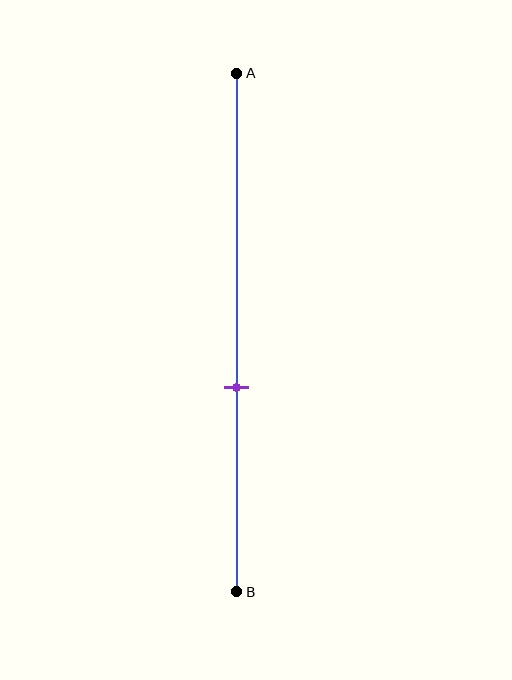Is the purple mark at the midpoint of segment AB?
No, the mark is at about 60% from A, not at the 50% midpoint.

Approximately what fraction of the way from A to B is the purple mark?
The purple mark is approximately 60% of the way from A to B.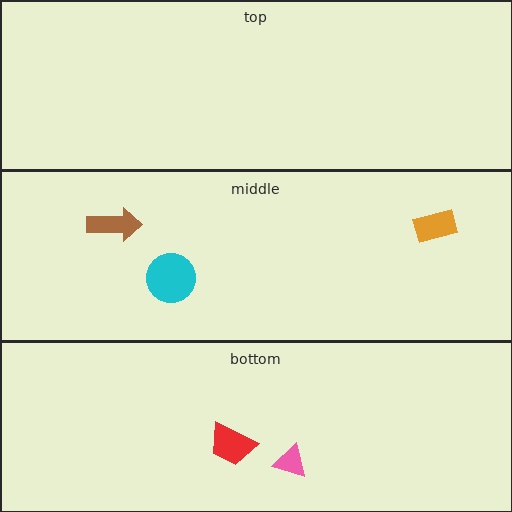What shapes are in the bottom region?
The red trapezoid, the pink triangle.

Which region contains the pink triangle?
The bottom region.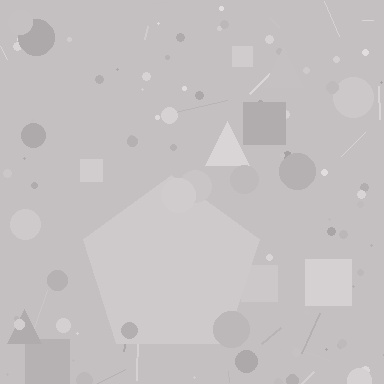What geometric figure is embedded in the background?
A pentagon is embedded in the background.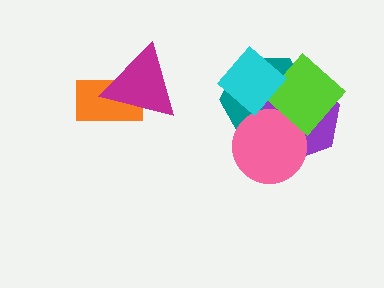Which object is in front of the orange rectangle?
The magenta triangle is in front of the orange rectangle.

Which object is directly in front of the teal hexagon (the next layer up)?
The purple hexagon is directly in front of the teal hexagon.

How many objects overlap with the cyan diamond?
3 objects overlap with the cyan diamond.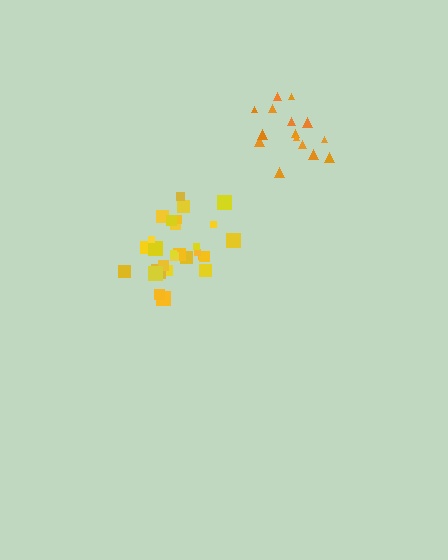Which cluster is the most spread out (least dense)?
Orange.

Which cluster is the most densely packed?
Yellow.